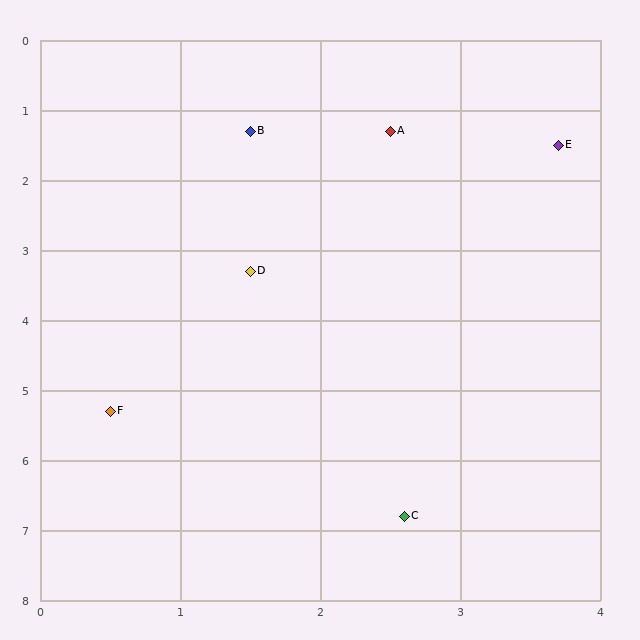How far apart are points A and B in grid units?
Points A and B are about 1.0 grid units apart.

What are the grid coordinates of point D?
Point D is at approximately (1.5, 3.3).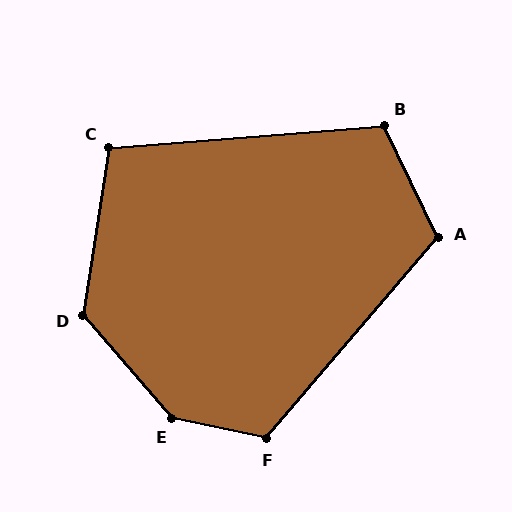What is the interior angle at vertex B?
Approximately 111 degrees (obtuse).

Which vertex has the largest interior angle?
E, at approximately 143 degrees.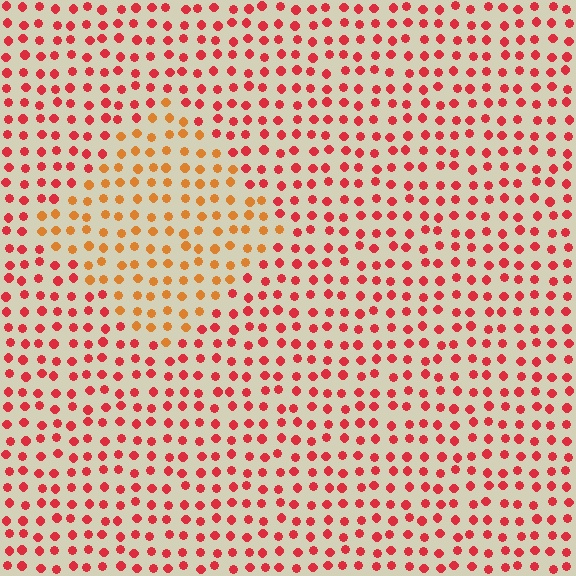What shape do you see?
I see a diamond.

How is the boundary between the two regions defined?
The boundary is defined purely by a slight shift in hue (about 34 degrees). Spacing, size, and orientation are identical on both sides.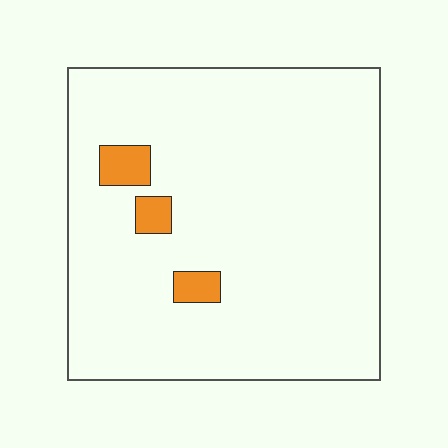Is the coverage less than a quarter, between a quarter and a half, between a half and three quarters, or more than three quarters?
Less than a quarter.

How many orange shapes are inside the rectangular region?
3.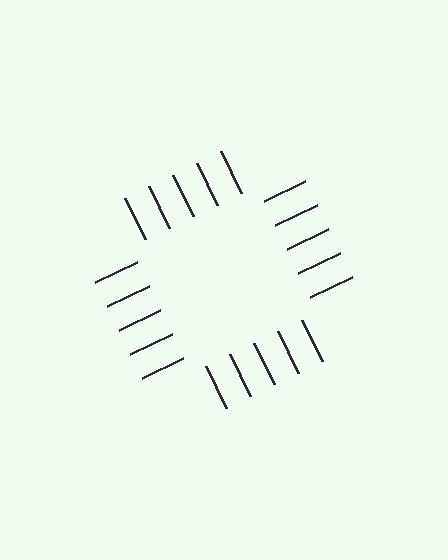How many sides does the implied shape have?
4 sides — the line-ends trace a square.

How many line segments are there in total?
20 — 5 along each of the 4 edges.